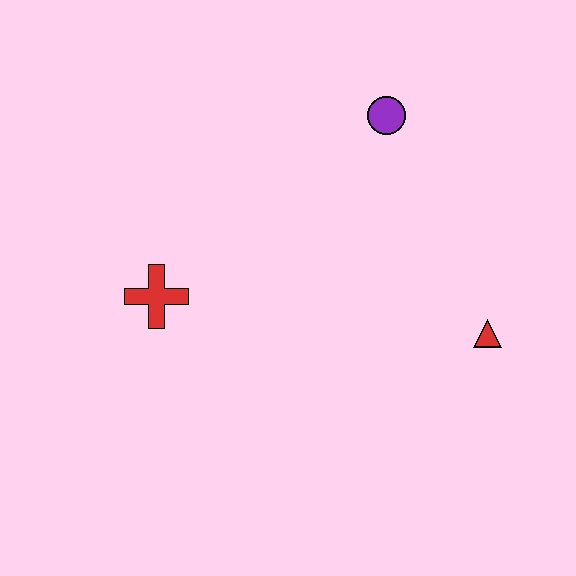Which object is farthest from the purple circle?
The red cross is farthest from the purple circle.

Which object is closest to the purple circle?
The red triangle is closest to the purple circle.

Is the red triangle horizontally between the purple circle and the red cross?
No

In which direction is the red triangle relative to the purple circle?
The red triangle is below the purple circle.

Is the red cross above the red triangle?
Yes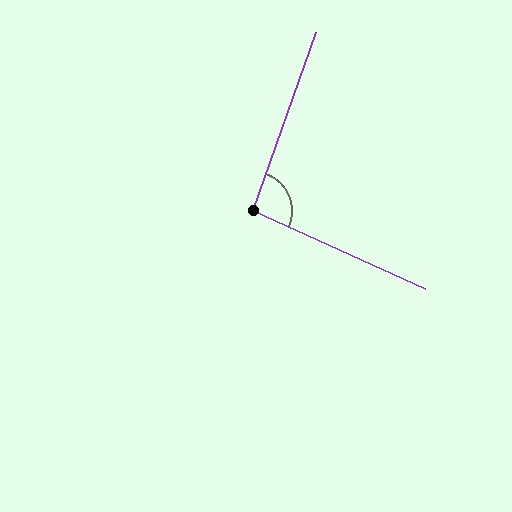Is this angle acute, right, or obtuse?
It is approximately a right angle.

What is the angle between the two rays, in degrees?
Approximately 95 degrees.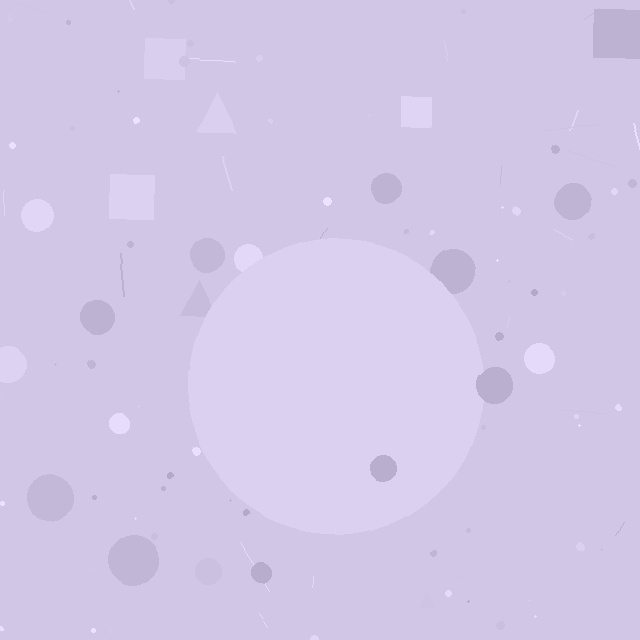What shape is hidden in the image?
A circle is hidden in the image.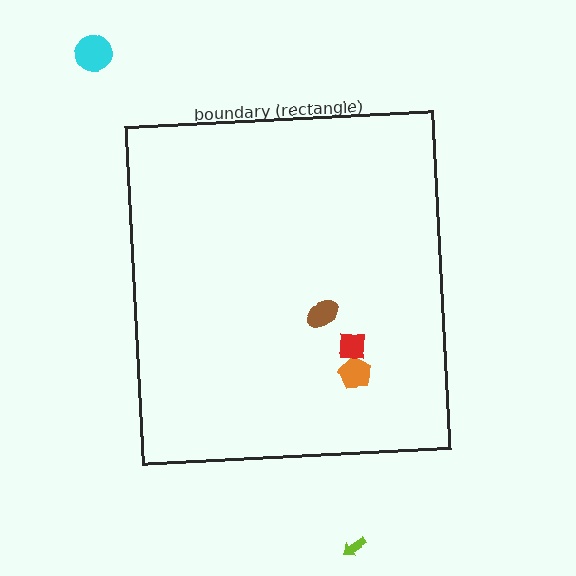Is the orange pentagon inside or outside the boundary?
Inside.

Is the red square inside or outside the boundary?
Inside.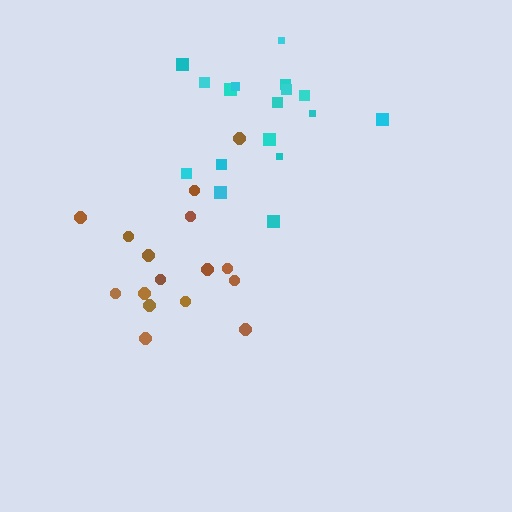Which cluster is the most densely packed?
Cyan.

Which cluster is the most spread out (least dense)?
Brown.